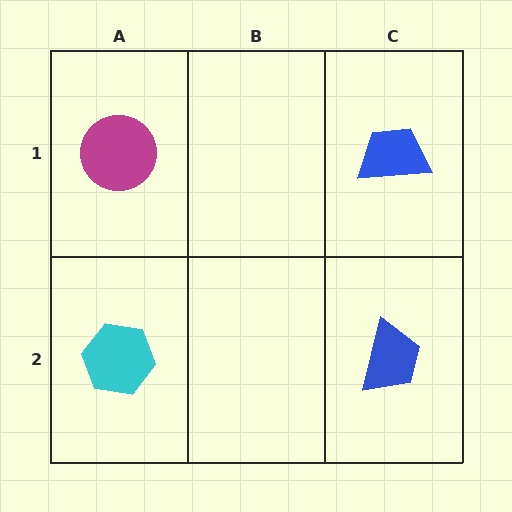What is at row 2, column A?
A cyan hexagon.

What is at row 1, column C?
A blue trapezoid.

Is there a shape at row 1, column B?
No, that cell is empty.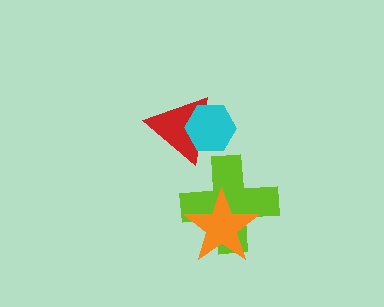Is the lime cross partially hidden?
Yes, it is partially covered by another shape.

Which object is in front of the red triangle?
The cyan hexagon is in front of the red triangle.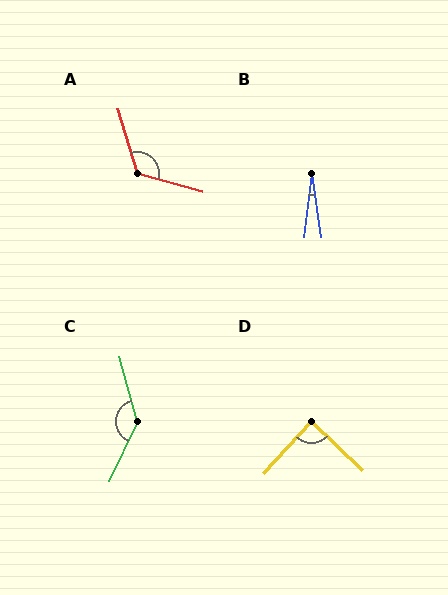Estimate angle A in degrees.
Approximately 122 degrees.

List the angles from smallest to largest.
B (16°), D (89°), A (122°), C (139°).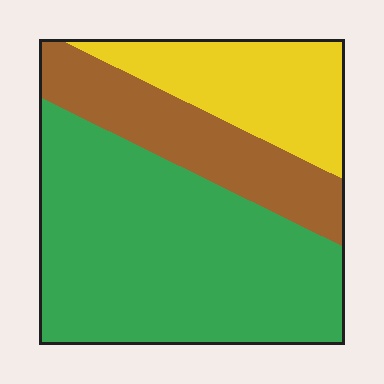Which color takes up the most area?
Green, at roughly 55%.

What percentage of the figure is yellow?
Yellow covers 22% of the figure.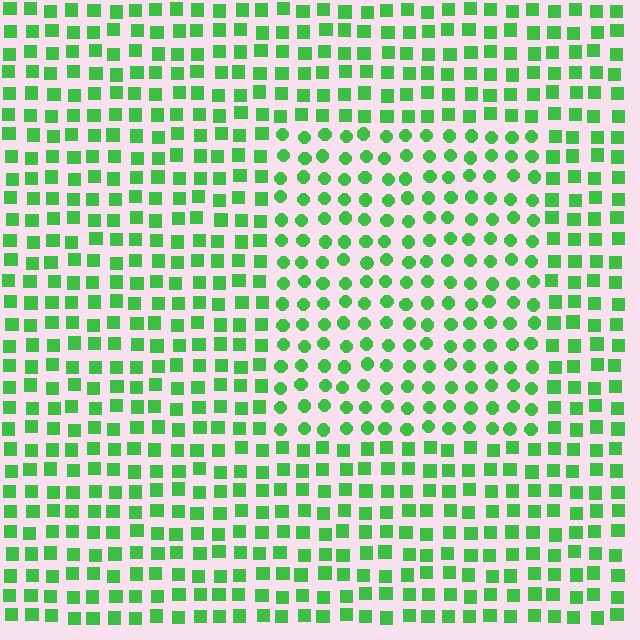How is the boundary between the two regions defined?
The boundary is defined by a change in element shape: circles inside vs. squares outside. All elements share the same color and spacing.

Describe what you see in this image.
The image is filled with small green elements arranged in a uniform grid. A rectangle-shaped region contains circles, while the surrounding area contains squares. The boundary is defined purely by the change in element shape.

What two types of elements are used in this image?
The image uses circles inside the rectangle region and squares outside it.